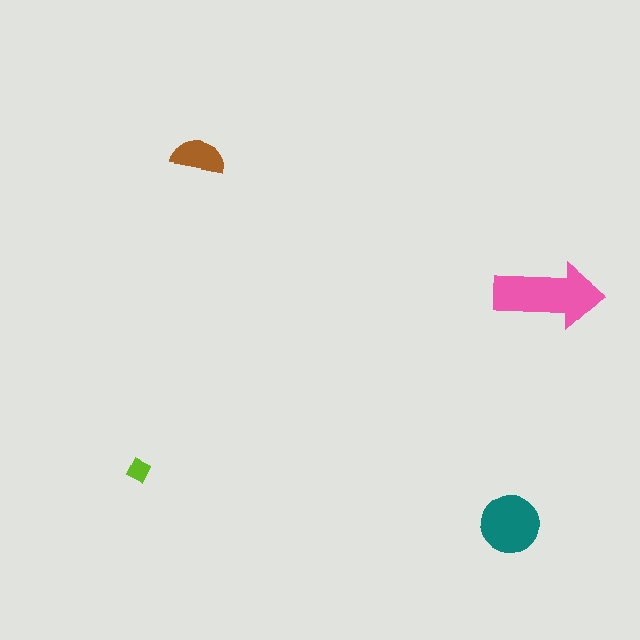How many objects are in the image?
There are 4 objects in the image.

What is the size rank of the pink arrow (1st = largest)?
1st.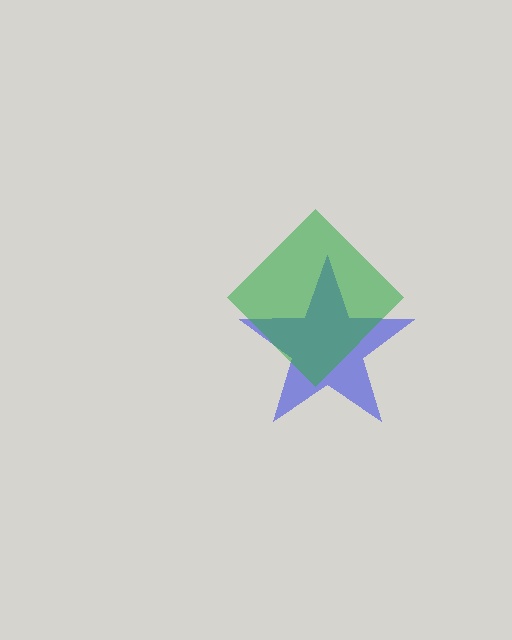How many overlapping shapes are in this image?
There are 2 overlapping shapes in the image.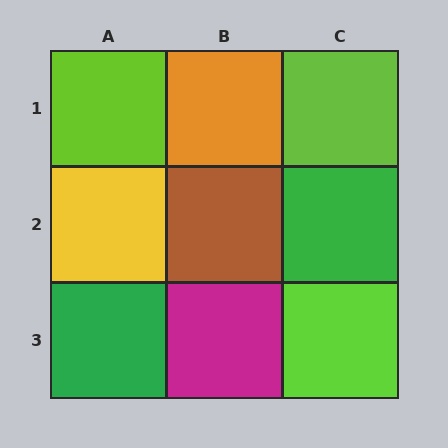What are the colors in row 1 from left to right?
Lime, orange, lime.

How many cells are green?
2 cells are green.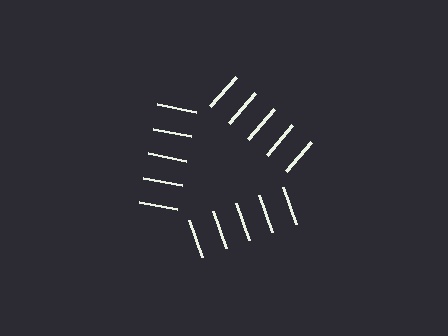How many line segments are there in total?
15 — 5 along each of the 3 edges.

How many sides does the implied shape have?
3 sides — the line-ends trace a triangle.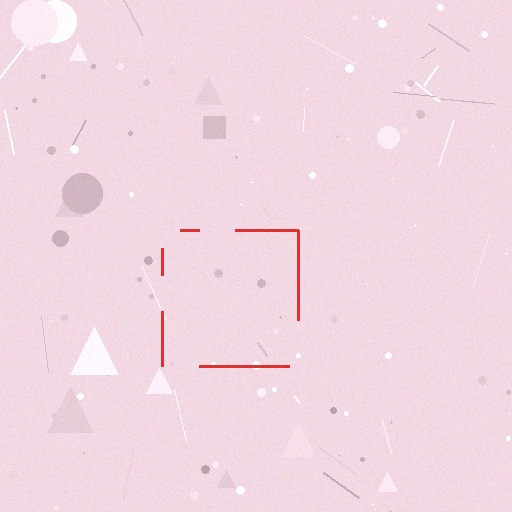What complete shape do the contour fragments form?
The contour fragments form a square.